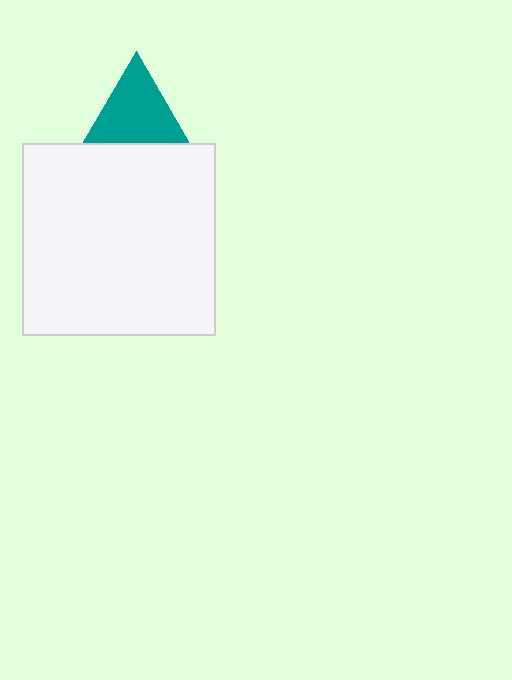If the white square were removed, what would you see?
You would see the complete teal triangle.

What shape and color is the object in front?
The object in front is a white square.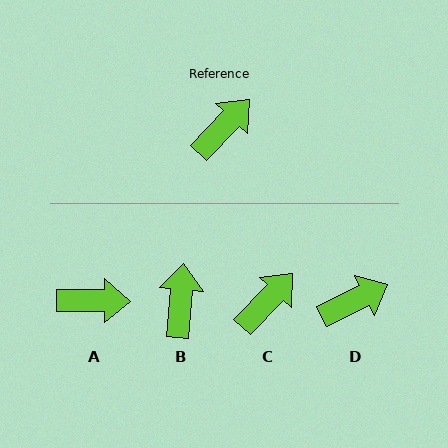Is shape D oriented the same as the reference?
No, it is off by about 21 degrees.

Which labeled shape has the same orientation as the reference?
C.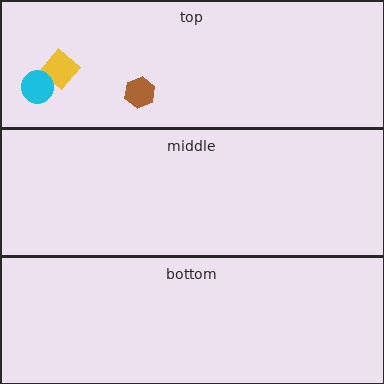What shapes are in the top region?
The brown hexagon, the yellow diamond, the cyan circle.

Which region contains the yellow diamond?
The top region.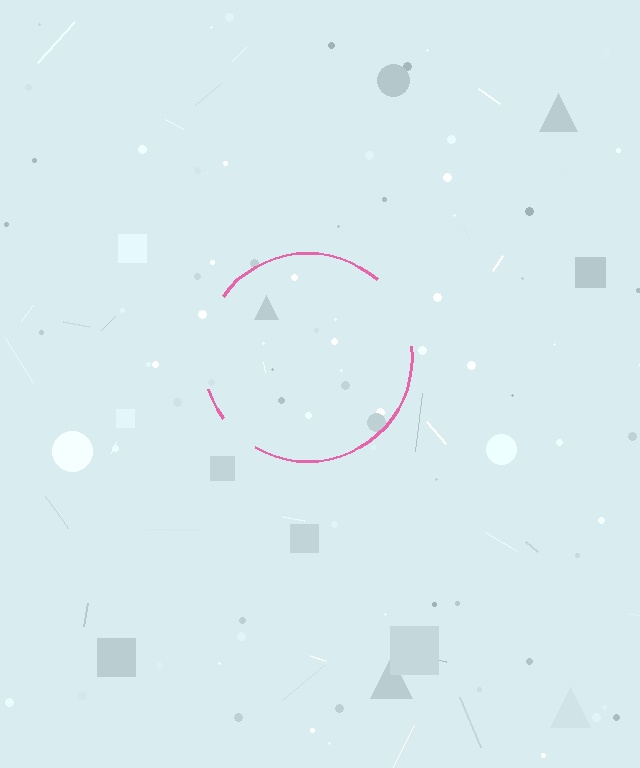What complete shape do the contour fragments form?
The contour fragments form a circle.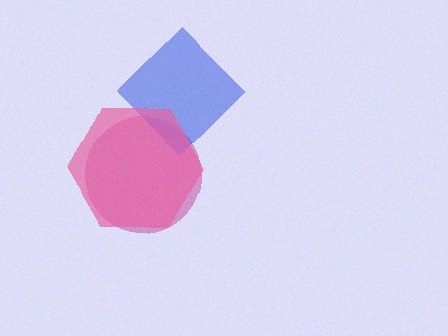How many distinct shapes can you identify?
There are 3 distinct shapes: a magenta circle, a blue diamond, a pink hexagon.